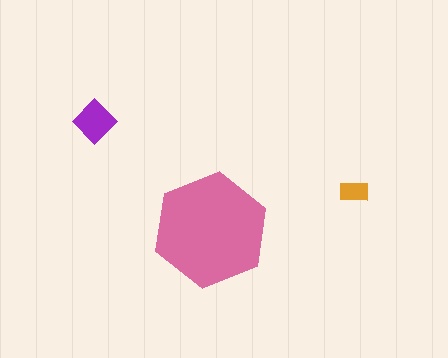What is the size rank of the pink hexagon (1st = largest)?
1st.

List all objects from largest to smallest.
The pink hexagon, the purple diamond, the orange rectangle.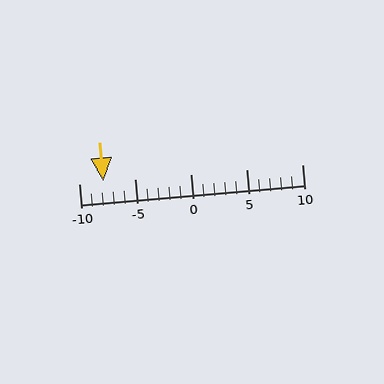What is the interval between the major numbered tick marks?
The major tick marks are spaced 5 units apart.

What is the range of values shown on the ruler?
The ruler shows values from -10 to 10.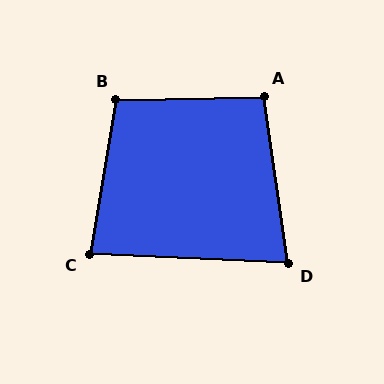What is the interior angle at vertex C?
Approximately 83 degrees (acute).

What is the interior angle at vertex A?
Approximately 97 degrees (obtuse).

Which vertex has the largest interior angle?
B, at approximately 101 degrees.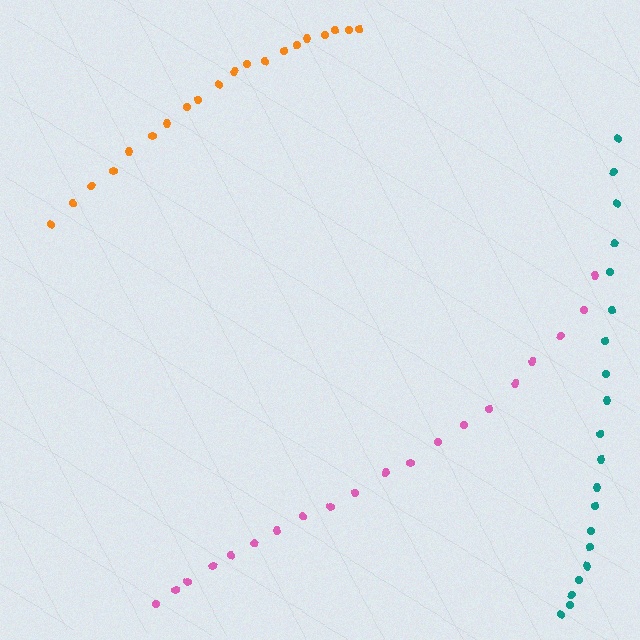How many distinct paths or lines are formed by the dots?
There are 3 distinct paths.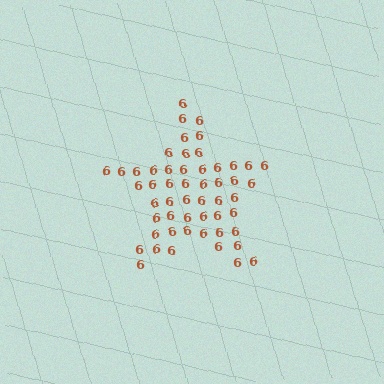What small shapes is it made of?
It is made of small digit 6's.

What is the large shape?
The large shape is a star.